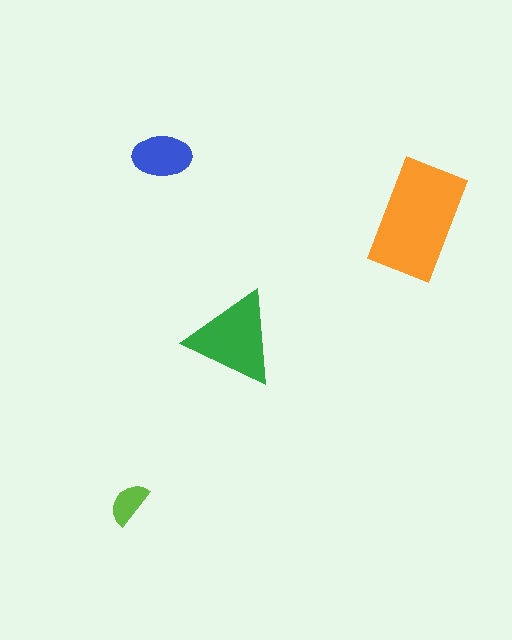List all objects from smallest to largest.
The lime semicircle, the blue ellipse, the green triangle, the orange rectangle.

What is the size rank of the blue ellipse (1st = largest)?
3rd.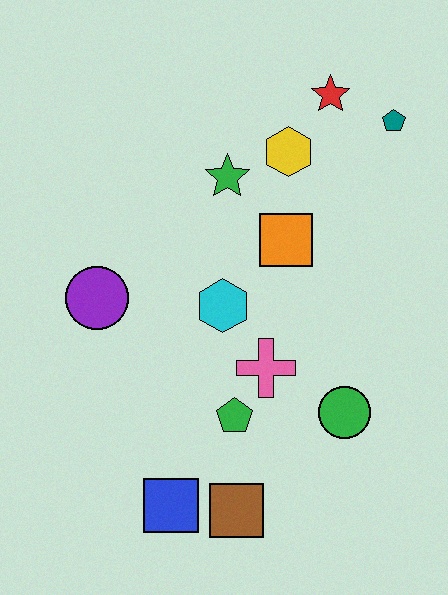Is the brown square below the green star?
Yes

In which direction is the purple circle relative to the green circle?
The purple circle is to the left of the green circle.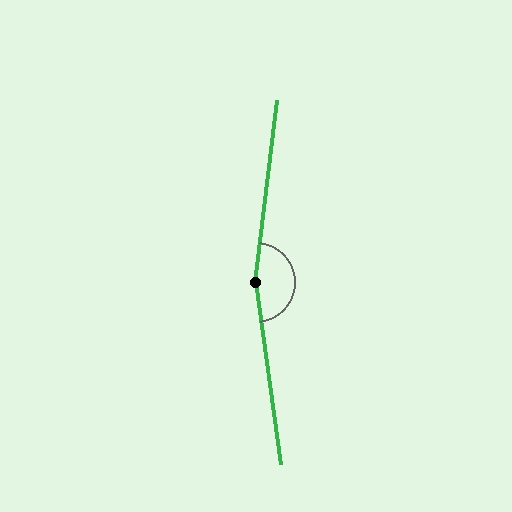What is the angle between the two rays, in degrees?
Approximately 165 degrees.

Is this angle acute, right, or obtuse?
It is obtuse.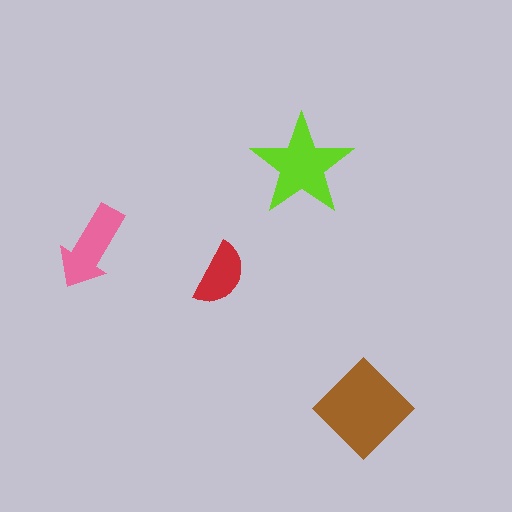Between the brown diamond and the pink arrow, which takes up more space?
The brown diamond.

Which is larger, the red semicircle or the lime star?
The lime star.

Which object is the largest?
The brown diamond.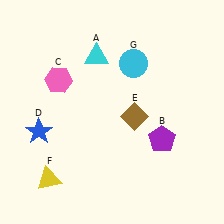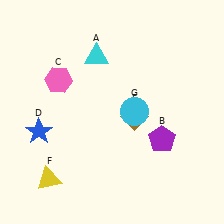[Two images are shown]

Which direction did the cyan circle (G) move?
The cyan circle (G) moved down.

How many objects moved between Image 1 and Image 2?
1 object moved between the two images.